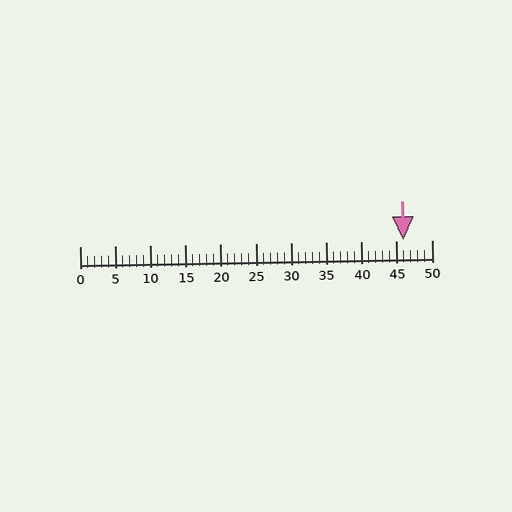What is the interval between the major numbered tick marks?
The major tick marks are spaced 5 units apart.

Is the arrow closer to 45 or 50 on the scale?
The arrow is closer to 45.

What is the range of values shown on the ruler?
The ruler shows values from 0 to 50.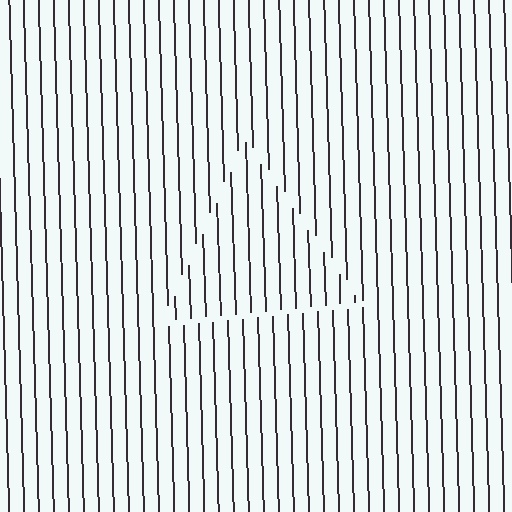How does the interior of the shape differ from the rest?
The interior of the shape contains the same grating, shifted by half a period — the contour is defined by the phase discontinuity where line-ends from the inner and outer gratings abut.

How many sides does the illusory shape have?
3 sides — the line-ends trace a triangle.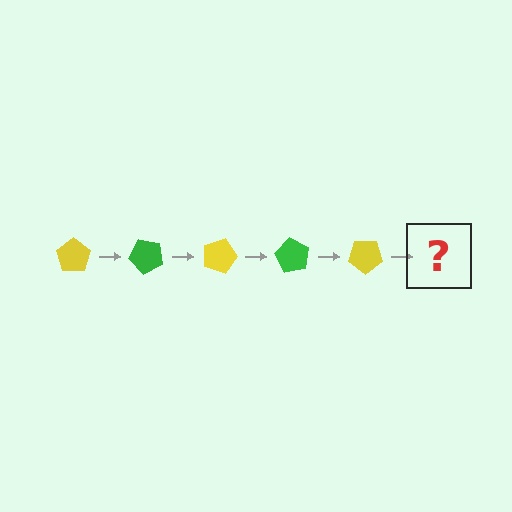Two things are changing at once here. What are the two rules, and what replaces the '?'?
The two rules are that it rotates 45 degrees each step and the color cycles through yellow and green. The '?' should be a green pentagon, rotated 225 degrees from the start.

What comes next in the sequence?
The next element should be a green pentagon, rotated 225 degrees from the start.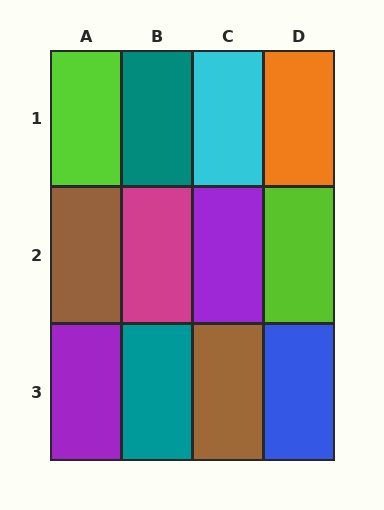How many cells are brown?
2 cells are brown.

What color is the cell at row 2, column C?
Purple.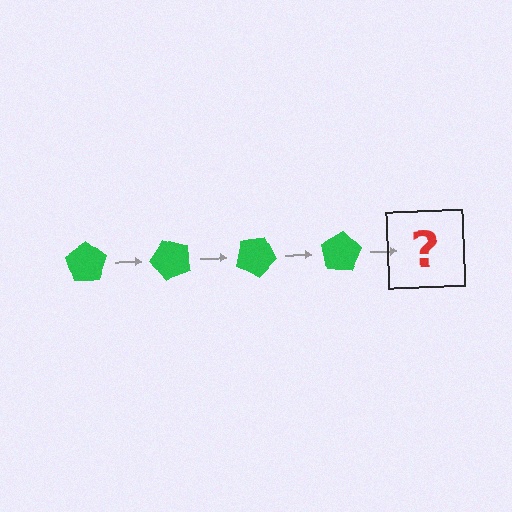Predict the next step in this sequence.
The next step is a green pentagon rotated 200 degrees.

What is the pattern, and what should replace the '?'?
The pattern is that the pentagon rotates 50 degrees each step. The '?' should be a green pentagon rotated 200 degrees.